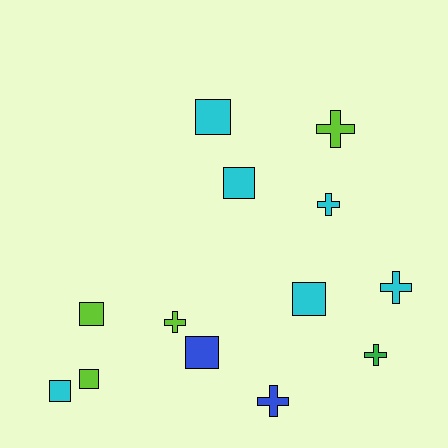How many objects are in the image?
There are 13 objects.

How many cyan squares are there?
There are 4 cyan squares.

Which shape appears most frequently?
Square, with 7 objects.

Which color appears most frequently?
Cyan, with 6 objects.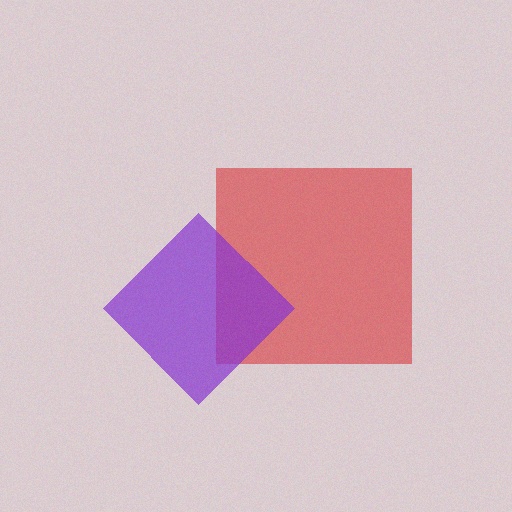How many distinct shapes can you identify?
There are 2 distinct shapes: a red square, a purple diamond.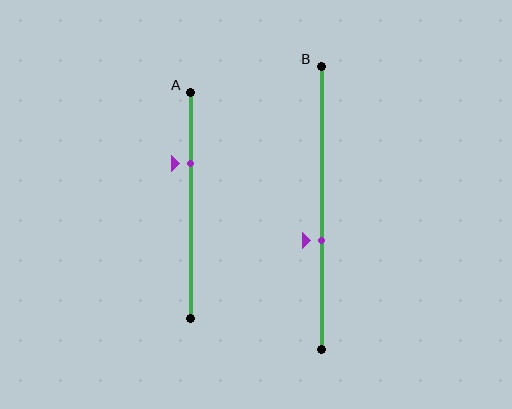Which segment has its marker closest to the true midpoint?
Segment B has its marker closest to the true midpoint.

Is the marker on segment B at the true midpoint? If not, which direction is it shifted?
No, the marker on segment B is shifted downward by about 12% of the segment length.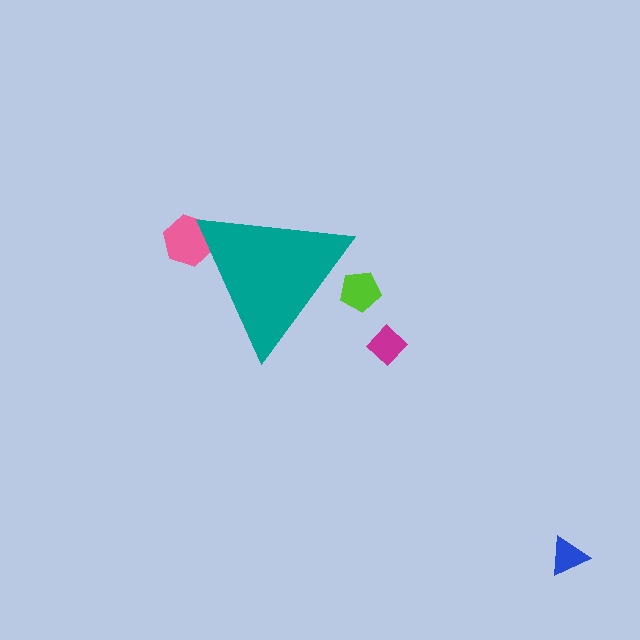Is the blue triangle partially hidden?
No, the blue triangle is fully visible.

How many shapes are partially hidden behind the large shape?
2 shapes are partially hidden.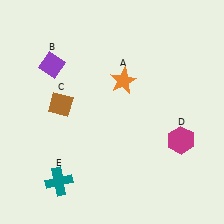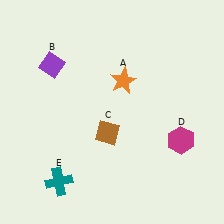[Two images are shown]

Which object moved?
The brown diamond (C) moved right.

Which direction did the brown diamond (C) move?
The brown diamond (C) moved right.